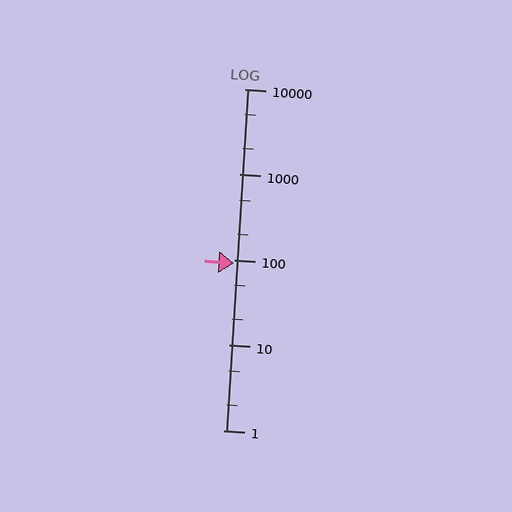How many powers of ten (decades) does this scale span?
The scale spans 4 decades, from 1 to 10000.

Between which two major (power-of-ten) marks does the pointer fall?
The pointer is between 10 and 100.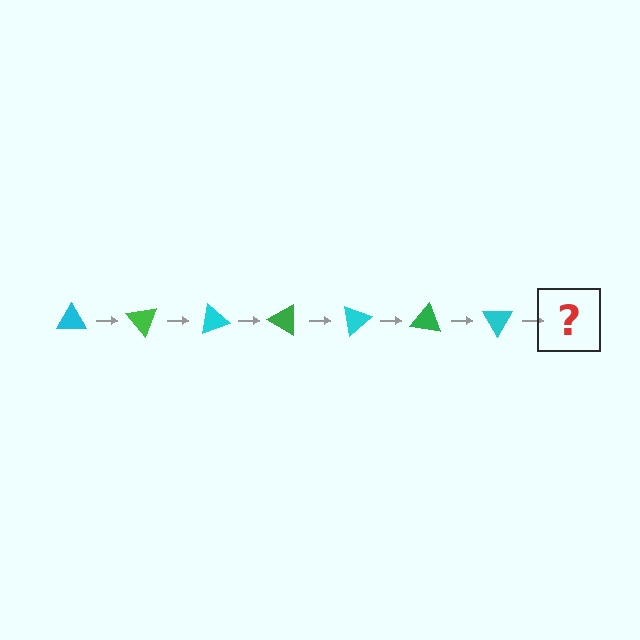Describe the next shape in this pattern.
It should be a green triangle, rotated 350 degrees from the start.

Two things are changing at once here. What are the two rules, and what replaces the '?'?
The two rules are that it rotates 50 degrees each step and the color cycles through cyan and green. The '?' should be a green triangle, rotated 350 degrees from the start.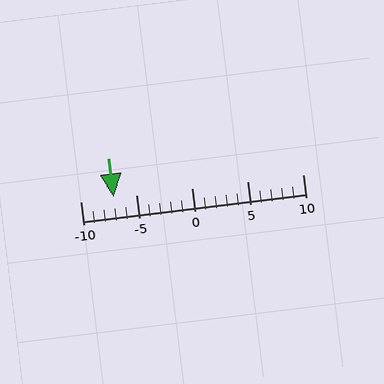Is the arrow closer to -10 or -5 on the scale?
The arrow is closer to -5.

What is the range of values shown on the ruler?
The ruler shows values from -10 to 10.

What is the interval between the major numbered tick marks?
The major tick marks are spaced 5 units apart.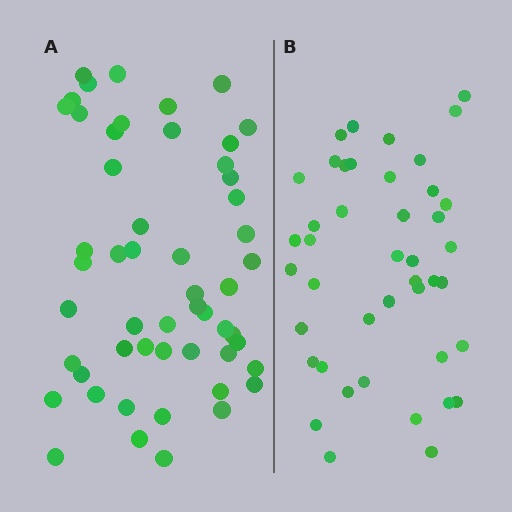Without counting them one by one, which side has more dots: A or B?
Region A (the left region) has more dots.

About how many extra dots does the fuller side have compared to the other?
Region A has roughly 10 or so more dots than region B.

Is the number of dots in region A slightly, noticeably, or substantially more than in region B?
Region A has only slightly more — the two regions are fairly close. The ratio is roughly 1.2 to 1.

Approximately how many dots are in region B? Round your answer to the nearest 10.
About 40 dots. (The exact count is 43, which rounds to 40.)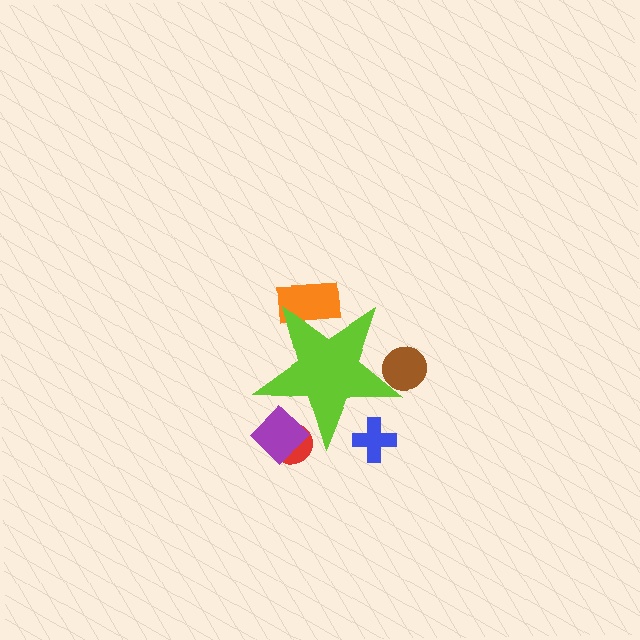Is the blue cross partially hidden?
Yes, the blue cross is partially hidden behind the lime star.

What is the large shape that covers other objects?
A lime star.